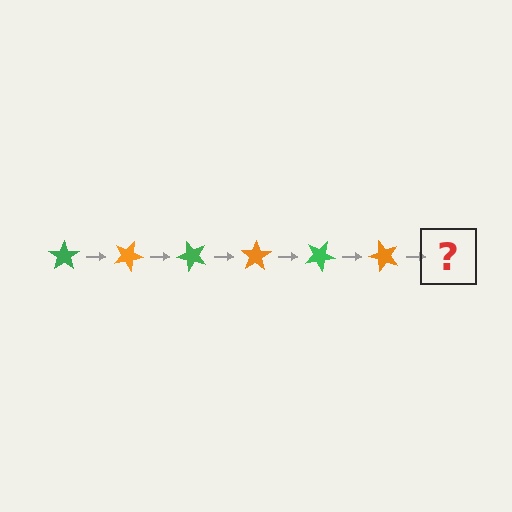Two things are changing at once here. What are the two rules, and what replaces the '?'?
The two rules are that it rotates 25 degrees each step and the color cycles through green and orange. The '?' should be a green star, rotated 150 degrees from the start.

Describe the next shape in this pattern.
It should be a green star, rotated 150 degrees from the start.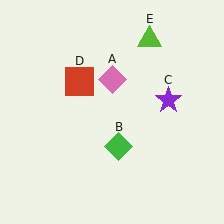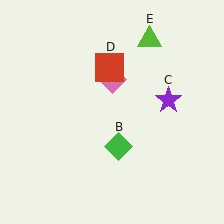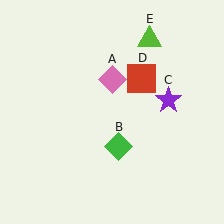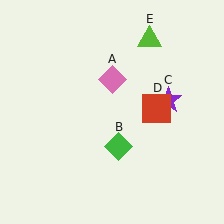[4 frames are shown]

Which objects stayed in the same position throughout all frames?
Pink diamond (object A) and green diamond (object B) and purple star (object C) and lime triangle (object E) remained stationary.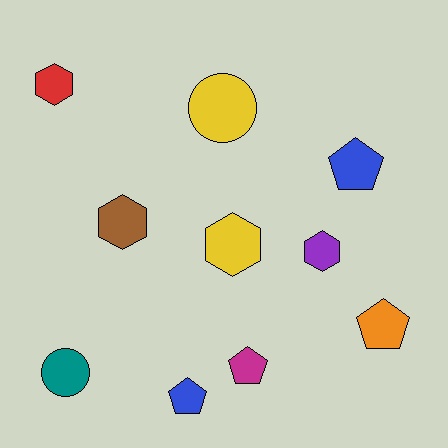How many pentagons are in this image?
There are 4 pentagons.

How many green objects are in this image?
There are no green objects.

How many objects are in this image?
There are 10 objects.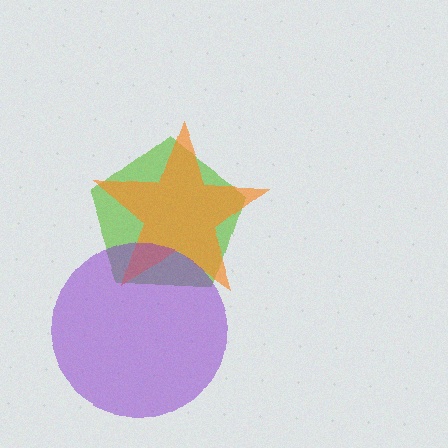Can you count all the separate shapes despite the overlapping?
Yes, there are 3 separate shapes.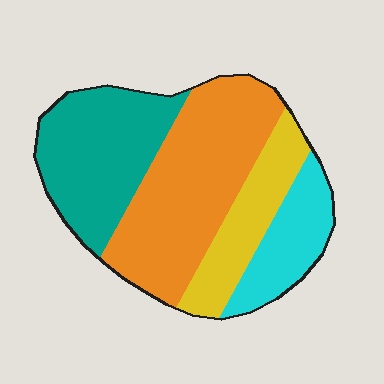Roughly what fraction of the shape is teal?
Teal takes up about one quarter (1/4) of the shape.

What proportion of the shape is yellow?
Yellow covers around 15% of the shape.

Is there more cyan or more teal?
Teal.